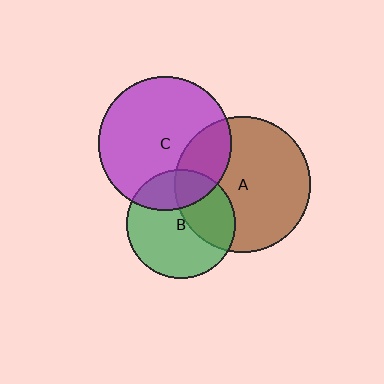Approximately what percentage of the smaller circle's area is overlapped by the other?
Approximately 35%.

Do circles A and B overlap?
Yes.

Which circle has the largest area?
Circle A (brown).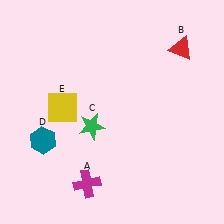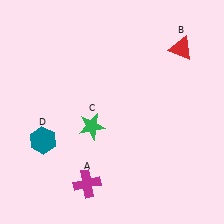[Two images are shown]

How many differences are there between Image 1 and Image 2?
There is 1 difference between the two images.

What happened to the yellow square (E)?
The yellow square (E) was removed in Image 2. It was in the top-left area of Image 1.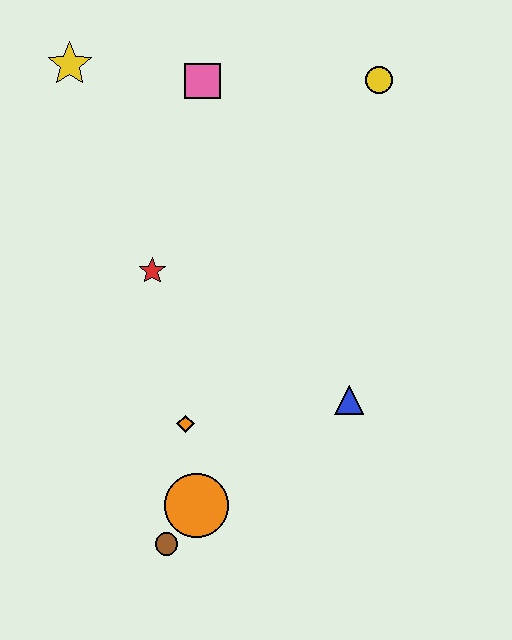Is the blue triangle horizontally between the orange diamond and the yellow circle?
Yes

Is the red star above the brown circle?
Yes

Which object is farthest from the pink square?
The brown circle is farthest from the pink square.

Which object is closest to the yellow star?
The pink square is closest to the yellow star.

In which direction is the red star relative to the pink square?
The red star is below the pink square.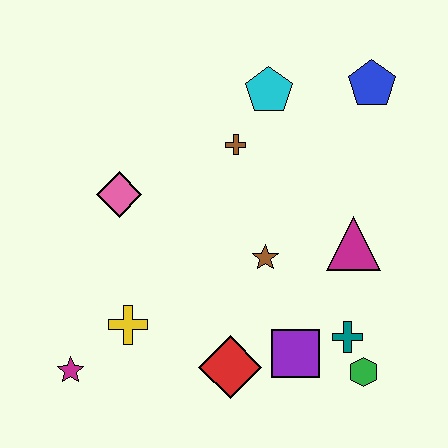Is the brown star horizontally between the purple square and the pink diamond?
Yes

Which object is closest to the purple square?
The teal cross is closest to the purple square.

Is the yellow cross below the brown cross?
Yes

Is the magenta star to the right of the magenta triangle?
No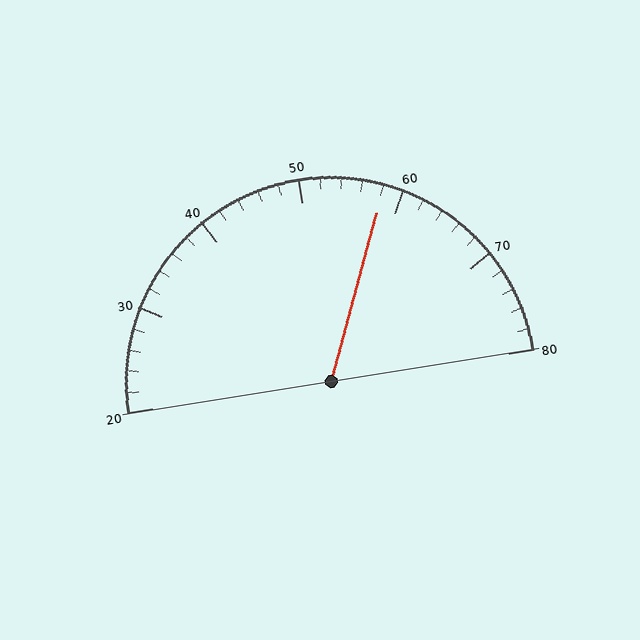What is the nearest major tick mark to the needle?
The nearest major tick mark is 60.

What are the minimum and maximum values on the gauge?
The gauge ranges from 20 to 80.